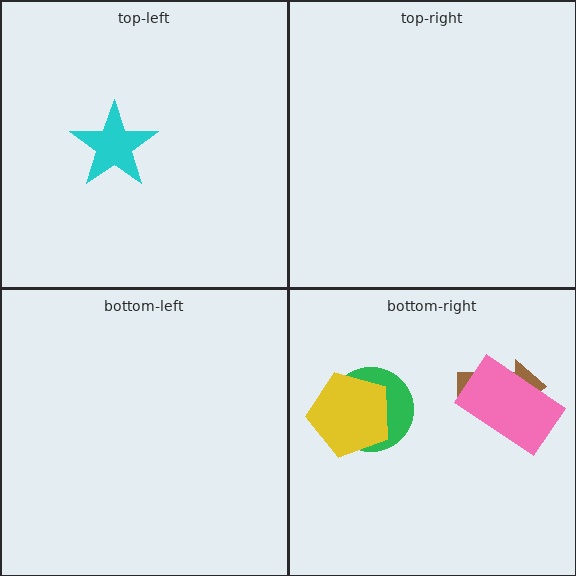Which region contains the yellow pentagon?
The bottom-right region.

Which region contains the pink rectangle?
The bottom-right region.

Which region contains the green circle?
The bottom-right region.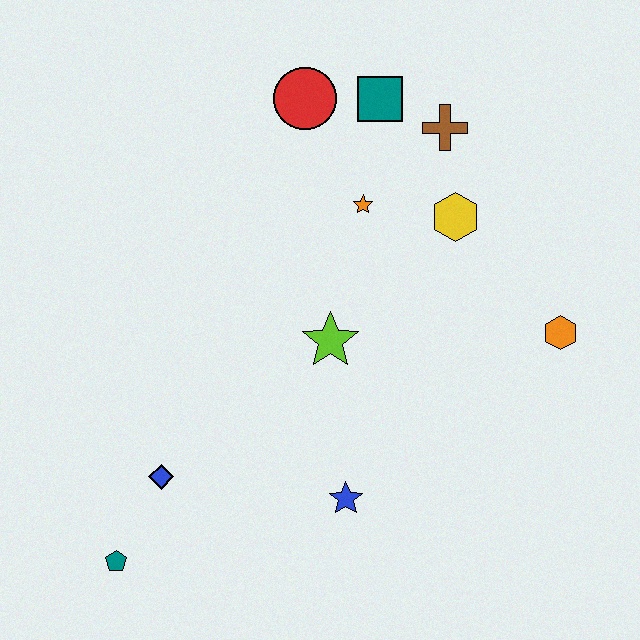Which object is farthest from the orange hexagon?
The teal pentagon is farthest from the orange hexagon.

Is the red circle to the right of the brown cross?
No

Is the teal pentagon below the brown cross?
Yes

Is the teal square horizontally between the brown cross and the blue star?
Yes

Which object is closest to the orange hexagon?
The yellow hexagon is closest to the orange hexagon.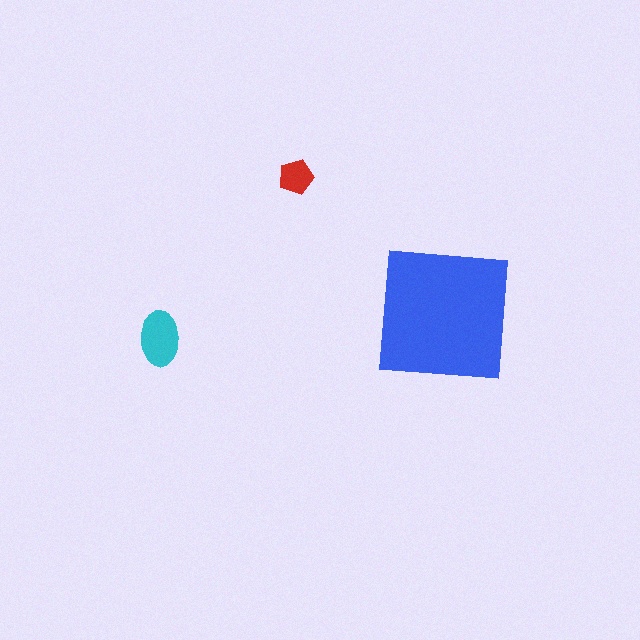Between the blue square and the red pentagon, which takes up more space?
The blue square.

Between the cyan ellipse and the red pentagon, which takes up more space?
The cyan ellipse.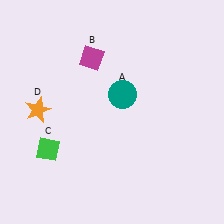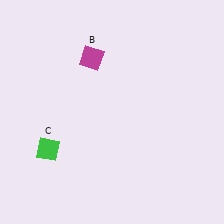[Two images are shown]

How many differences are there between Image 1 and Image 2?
There are 2 differences between the two images.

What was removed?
The teal circle (A), the orange star (D) were removed in Image 2.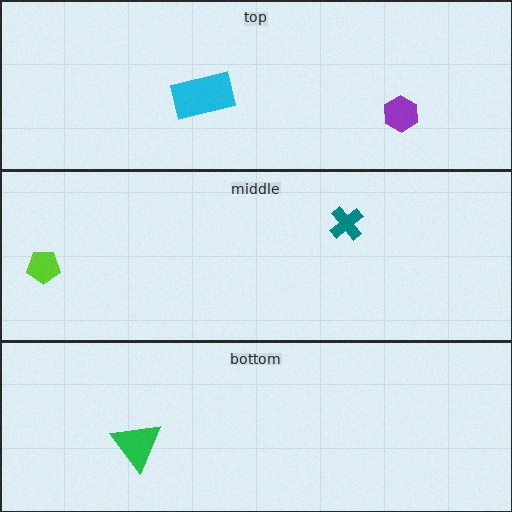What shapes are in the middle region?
The teal cross, the lime pentagon.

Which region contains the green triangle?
The bottom region.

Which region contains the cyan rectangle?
The top region.